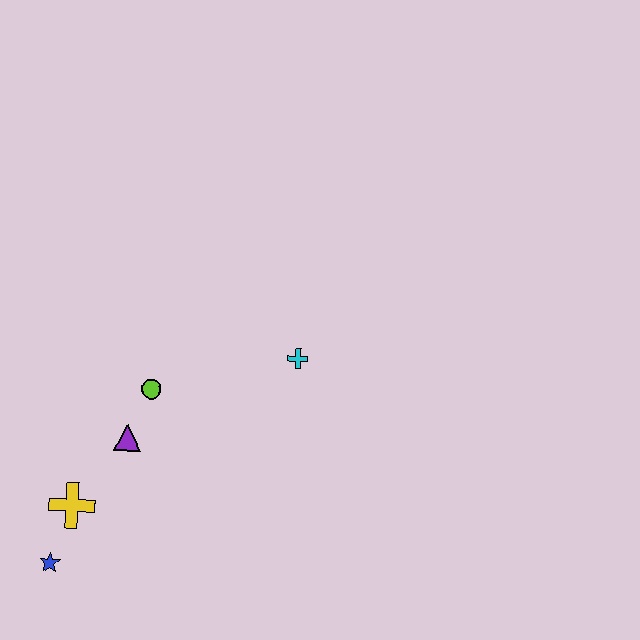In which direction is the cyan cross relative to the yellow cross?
The cyan cross is to the right of the yellow cross.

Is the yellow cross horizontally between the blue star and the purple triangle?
Yes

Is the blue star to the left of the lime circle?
Yes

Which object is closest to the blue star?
The yellow cross is closest to the blue star.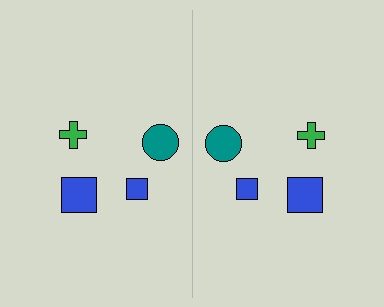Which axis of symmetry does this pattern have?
The pattern has a vertical axis of symmetry running through the center of the image.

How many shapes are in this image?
There are 8 shapes in this image.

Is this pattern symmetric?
Yes, this pattern has bilateral (reflection) symmetry.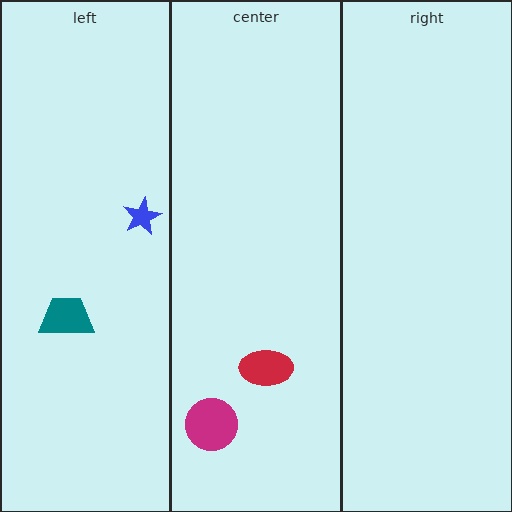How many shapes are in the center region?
2.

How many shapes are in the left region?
2.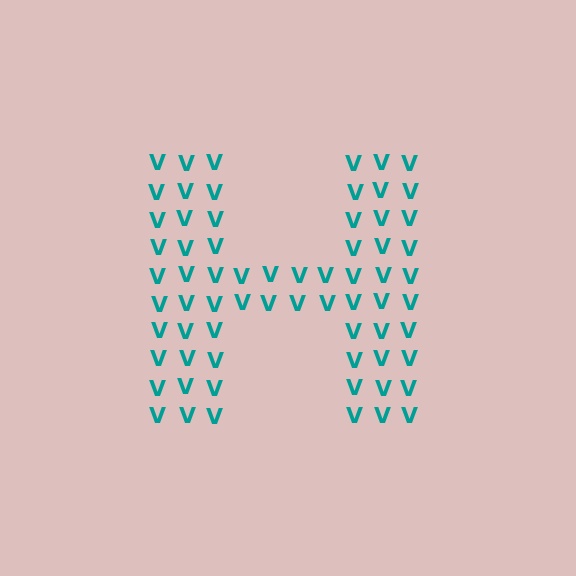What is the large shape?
The large shape is the letter H.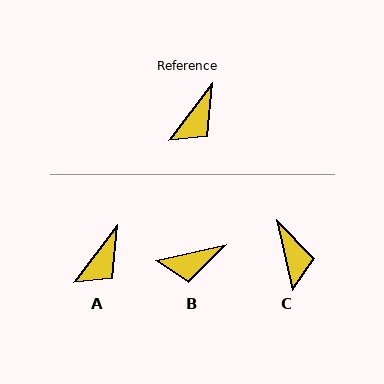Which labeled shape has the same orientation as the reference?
A.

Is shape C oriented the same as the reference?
No, it is off by about 50 degrees.